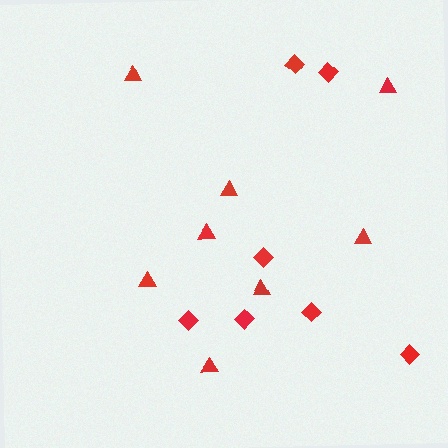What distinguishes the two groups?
There are 2 groups: one group of triangles (8) and one group of diamonds (7).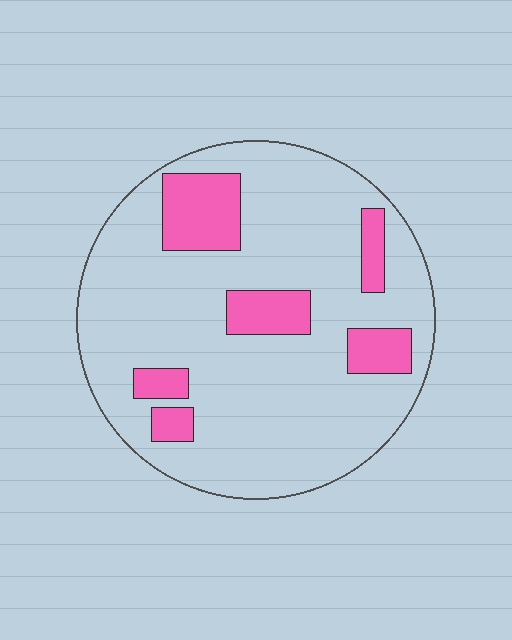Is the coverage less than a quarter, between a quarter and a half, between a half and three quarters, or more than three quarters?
Less than a quarter.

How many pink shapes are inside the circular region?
6.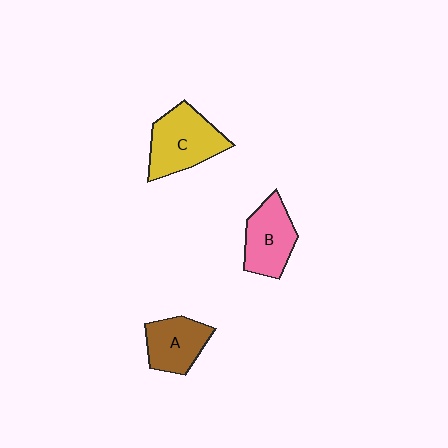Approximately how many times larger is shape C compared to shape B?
Approximately 1.2 times.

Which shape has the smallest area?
Shape A (brown).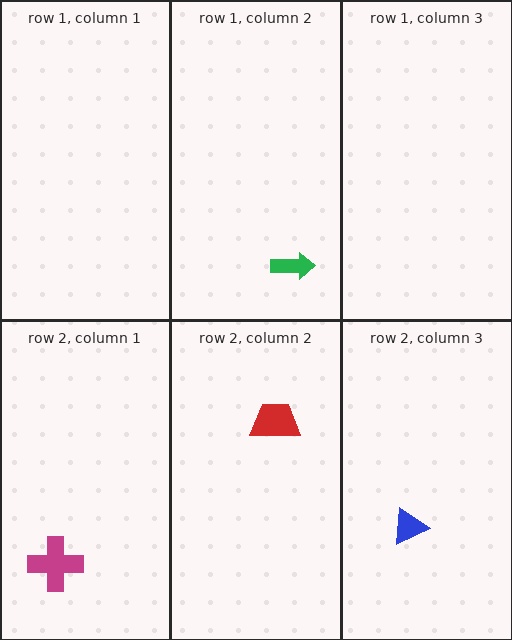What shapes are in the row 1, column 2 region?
The green arrow.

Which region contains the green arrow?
The row 1, column 2 region.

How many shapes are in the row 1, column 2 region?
1.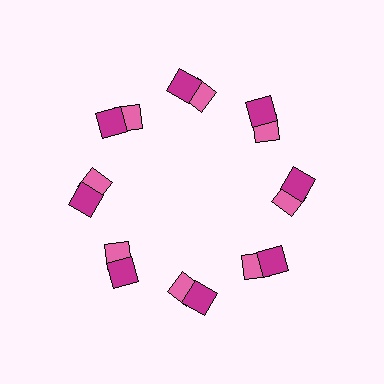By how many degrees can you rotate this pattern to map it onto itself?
The pattern maps onto itself every 45 degrees of rotation.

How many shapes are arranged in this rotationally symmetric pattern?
There are 16 shapes, arranged in 8 groups of 2.